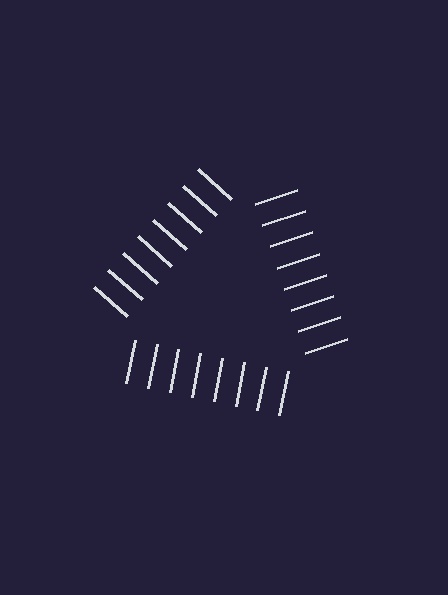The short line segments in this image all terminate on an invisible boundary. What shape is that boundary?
An illusory triangle — the line segments terminate on its edges but no continuous stroke is drawn.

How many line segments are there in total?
24 — 8 along each of the 3 edges.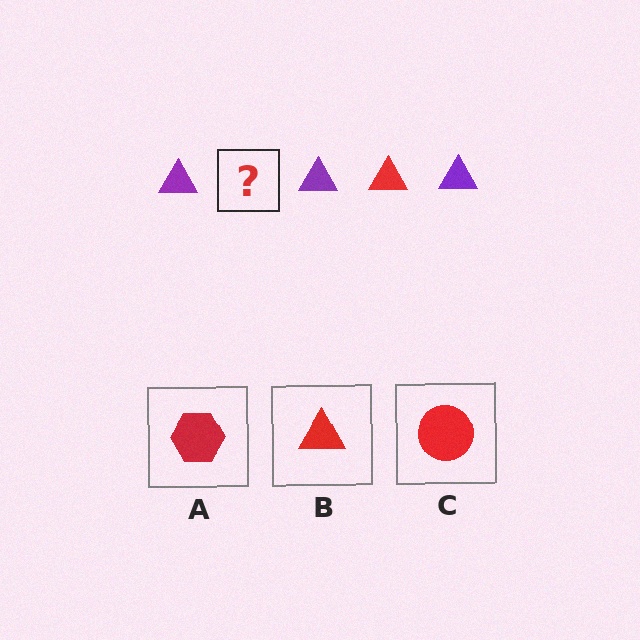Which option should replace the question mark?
Option B.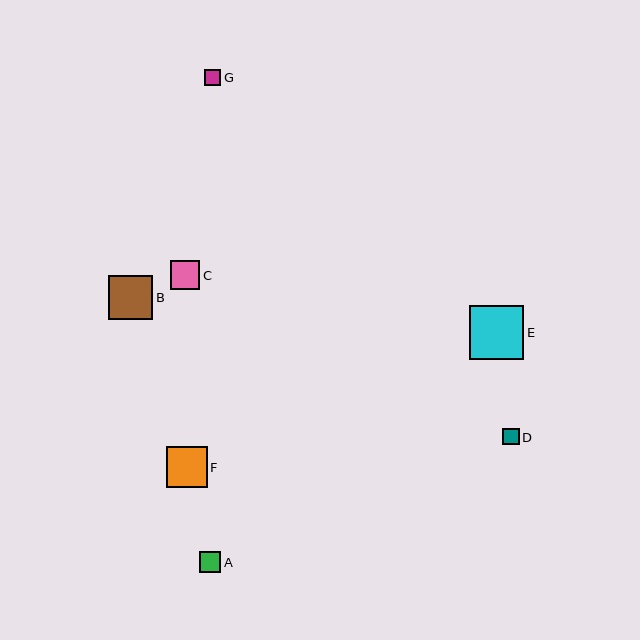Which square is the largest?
Square E is the largest with a size of approximately 54 pixels.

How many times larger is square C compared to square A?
Square C is approximately 1.4 times the size of square A.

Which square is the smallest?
Square G is the smallest with a size of approximately 16 pixels.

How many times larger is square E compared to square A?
Square E is approximately 2.5 times the size of square A.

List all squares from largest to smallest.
From largest to smallest: E, B, F, C, A, D, G.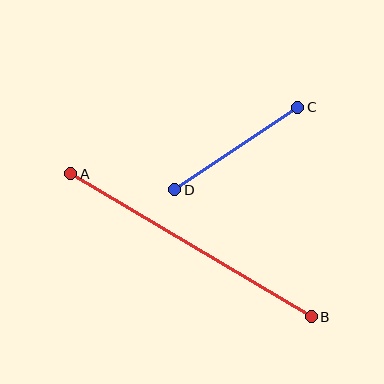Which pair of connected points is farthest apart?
Points A and B are farthest apart.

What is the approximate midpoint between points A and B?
The midpoint is at approximately (191, 245) pixels.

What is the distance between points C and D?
The distance is approximately 148 pixels.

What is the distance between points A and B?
The distance is approximately 280 pixels.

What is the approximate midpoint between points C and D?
The midpoint is at approximately (236, 148) pixels.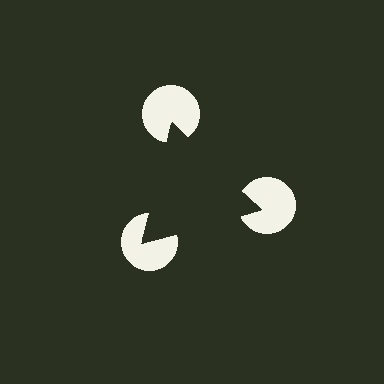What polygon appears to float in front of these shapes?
An illusory triangle — its edges are inferred from the aligned wedge cuts in the pac-man discs, not physically drawn.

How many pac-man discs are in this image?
There are 3 — one at each vertex of the illusory triangle.